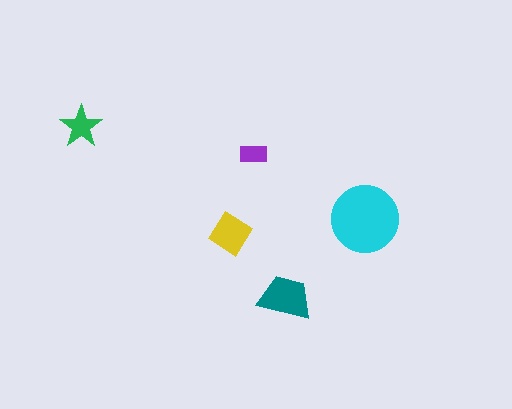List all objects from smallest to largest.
The purple rectangle, the green star, the yellow diamond, the teal trapezoid, the cyan circle.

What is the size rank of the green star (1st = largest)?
4th.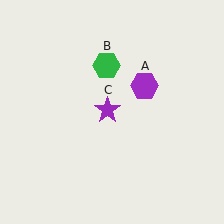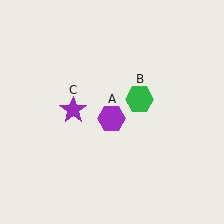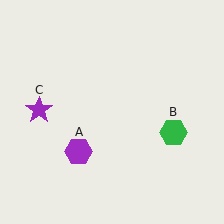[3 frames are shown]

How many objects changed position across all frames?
3 objects changed position: purple hexagon (object A), green hexagon (object B), purple star (object C).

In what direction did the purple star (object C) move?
The purple star (object C) moved left.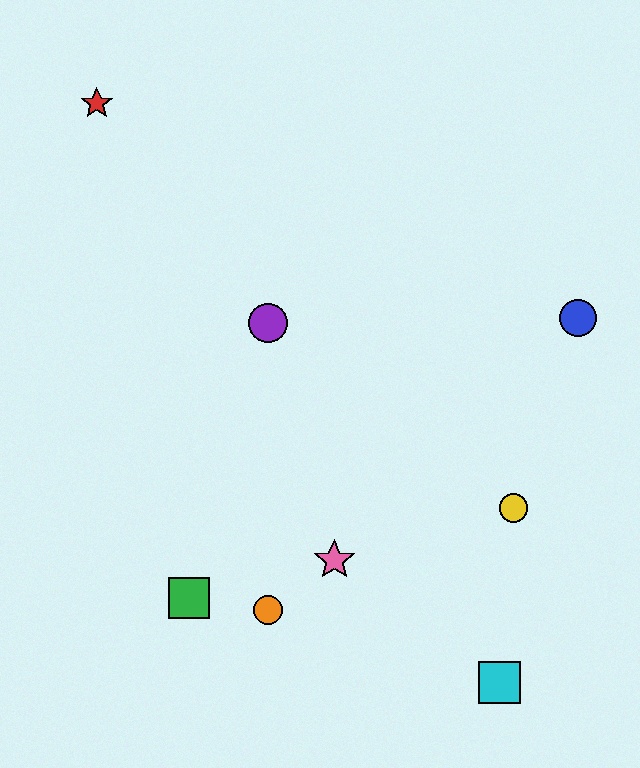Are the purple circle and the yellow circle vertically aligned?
No, the purple circle is at x≈268 and the yellow circle is at x≈513.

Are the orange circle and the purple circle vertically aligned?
Yes, both are at x≈268.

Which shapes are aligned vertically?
The purple circle, the orange circle are aligned vertically.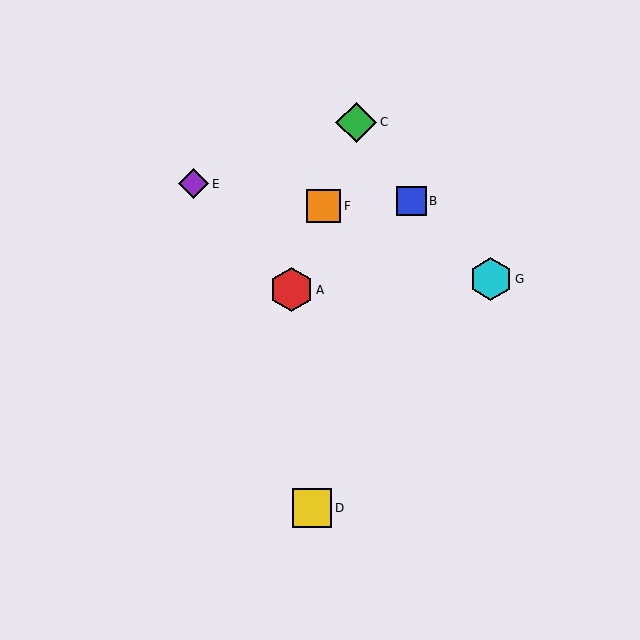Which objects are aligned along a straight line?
Objects A, C, F are aligned along a straight line.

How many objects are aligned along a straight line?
3 objects (A, C, F) are aligned along a straight line.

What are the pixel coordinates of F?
Object F is at (324, 206).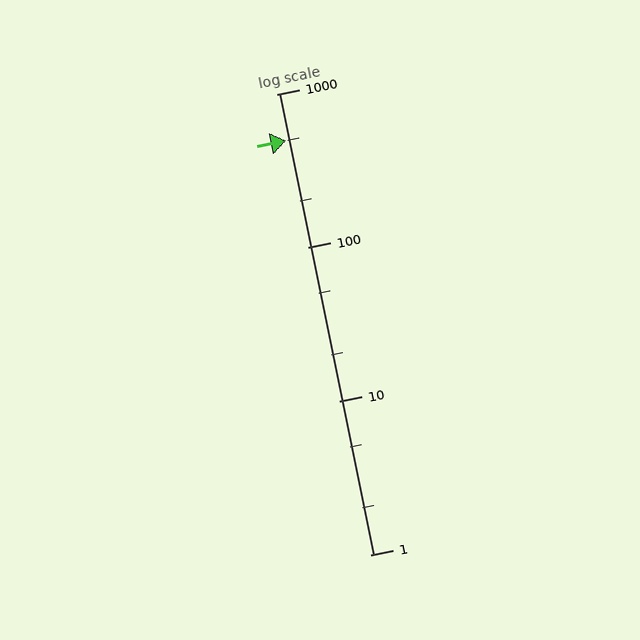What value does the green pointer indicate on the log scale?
The pointer indicates approximately 500.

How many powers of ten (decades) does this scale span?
The scale spans 3 decades, from 1 to 1000.